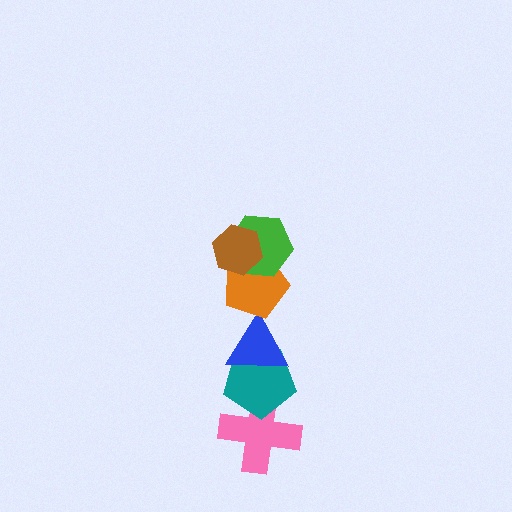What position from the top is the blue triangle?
The blue triangle is 4th from the top.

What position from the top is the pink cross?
The pink cross is 6th from the top.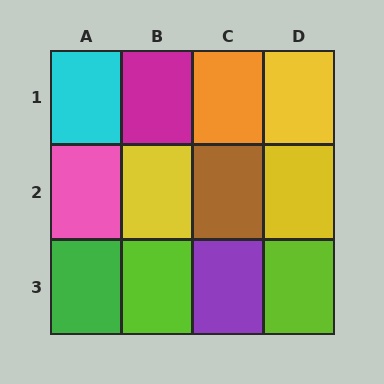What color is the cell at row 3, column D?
Lime.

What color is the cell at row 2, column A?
Pink.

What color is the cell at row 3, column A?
Green.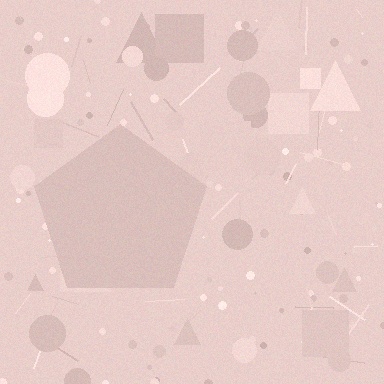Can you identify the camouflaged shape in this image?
The camouflaged shape is a pentagon.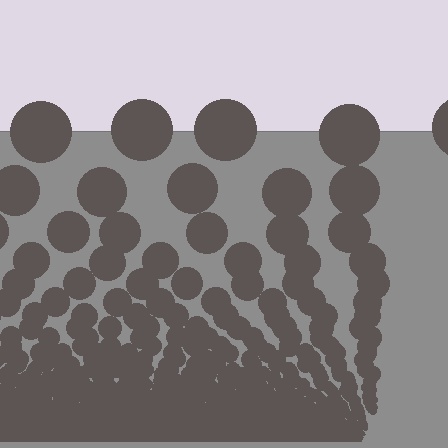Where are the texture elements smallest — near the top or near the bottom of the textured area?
Near the bottom.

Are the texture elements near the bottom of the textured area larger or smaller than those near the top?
Smaller. The gradient is inverted — elements near the bottom are smaller and denser.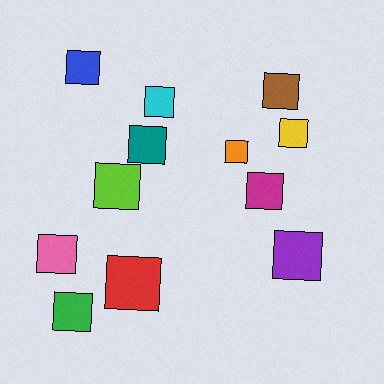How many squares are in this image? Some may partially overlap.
There are 12 squares.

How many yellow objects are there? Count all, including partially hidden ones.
There is 1 yellow object.